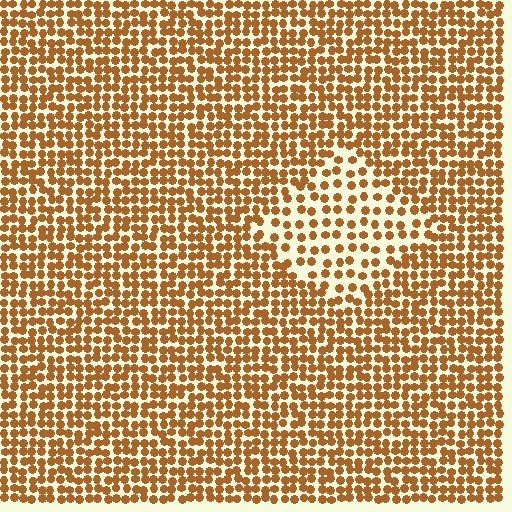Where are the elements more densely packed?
The elements are more densely packed outside the diamond boundary.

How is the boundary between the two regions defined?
The boundary is defined by a change in element density (approximately 1.9x ratio). All elements are the same color, size, and shape.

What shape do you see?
I see a diamond.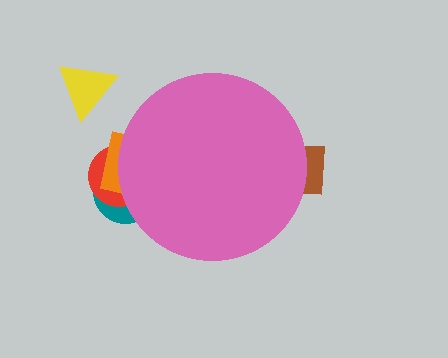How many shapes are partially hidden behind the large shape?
4 shapes are partially hidden.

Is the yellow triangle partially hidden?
No, the yellow triangle is fully visible.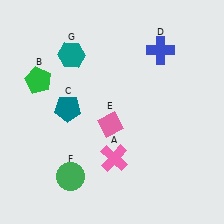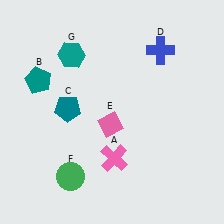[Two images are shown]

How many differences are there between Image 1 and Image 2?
There is 1 difference between the two images.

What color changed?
The pentagon (B) changed from green in Image 1 to teal in Image 2.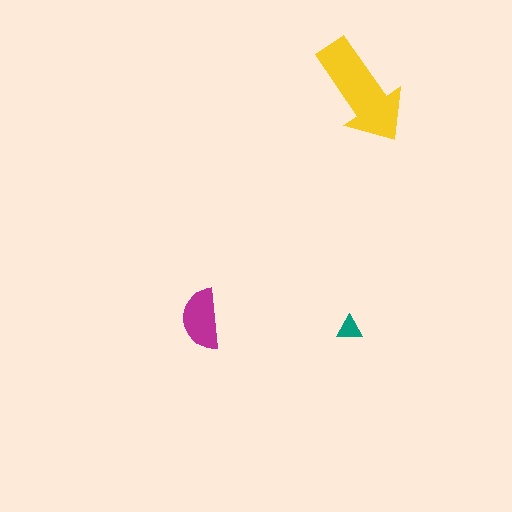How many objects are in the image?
There are 3 objects in the image.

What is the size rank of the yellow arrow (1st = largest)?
1st.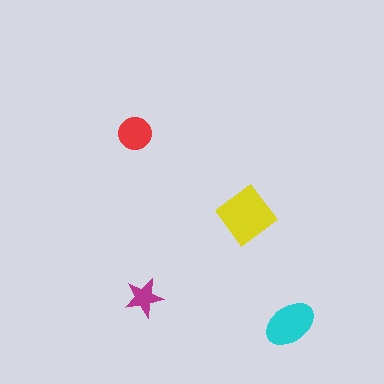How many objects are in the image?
There are 4 objects in the image.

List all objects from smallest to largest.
The magenta star, the red circle, the cyan ellipse, the yellow diamond.